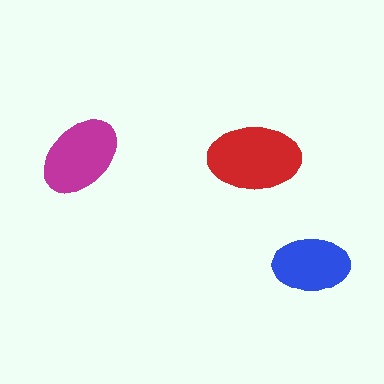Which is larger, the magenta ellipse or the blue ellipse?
The magenta one.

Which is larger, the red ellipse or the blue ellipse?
The red one.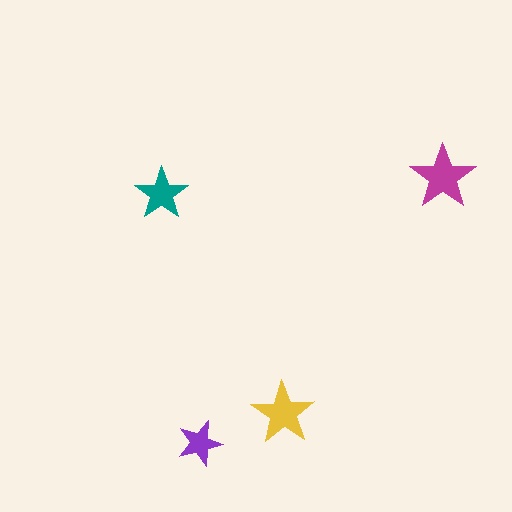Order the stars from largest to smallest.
the magenta one, the yellow one, the teal one, the purple one.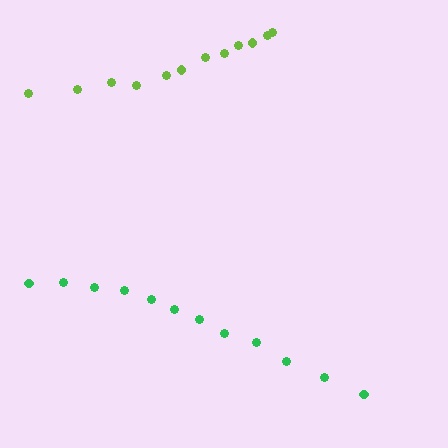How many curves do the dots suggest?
There are 2 distinct paths.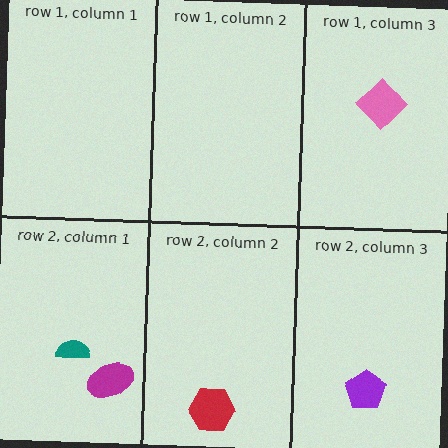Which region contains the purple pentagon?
The row 2, column 3 region.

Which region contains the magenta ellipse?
The row 2, column 1 region.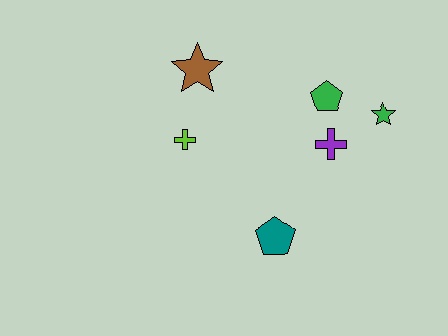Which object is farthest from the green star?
The lime cross is farthest from the green star.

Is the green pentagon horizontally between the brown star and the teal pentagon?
No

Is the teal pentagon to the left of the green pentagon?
Yes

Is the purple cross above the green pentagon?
No